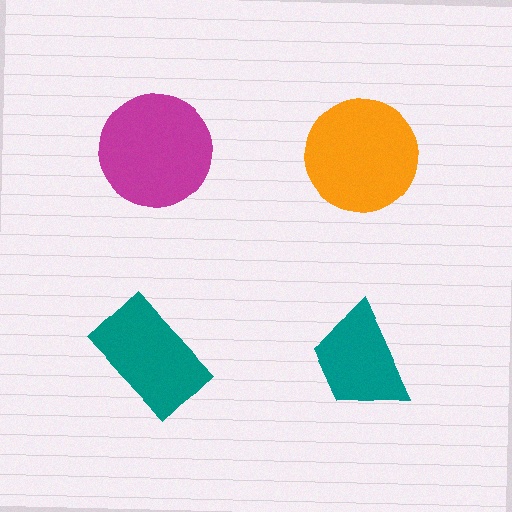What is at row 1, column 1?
A magenta circle.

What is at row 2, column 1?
A teal rectangle.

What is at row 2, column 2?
A teal trapezoid.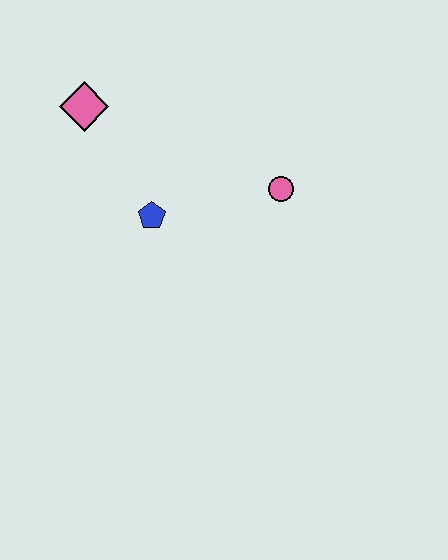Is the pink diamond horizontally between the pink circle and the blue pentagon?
No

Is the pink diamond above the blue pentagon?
Yes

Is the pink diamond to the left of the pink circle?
Yes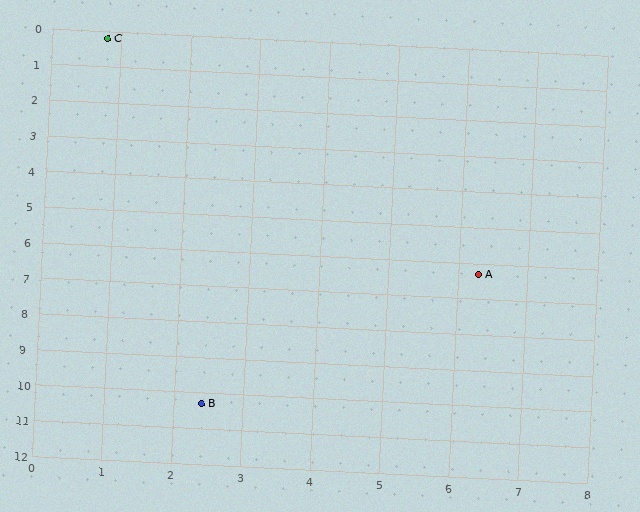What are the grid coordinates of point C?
Point C is at approximately (0.8, 0.2).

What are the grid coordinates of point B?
Point B is at approximately (2.4, 10.3).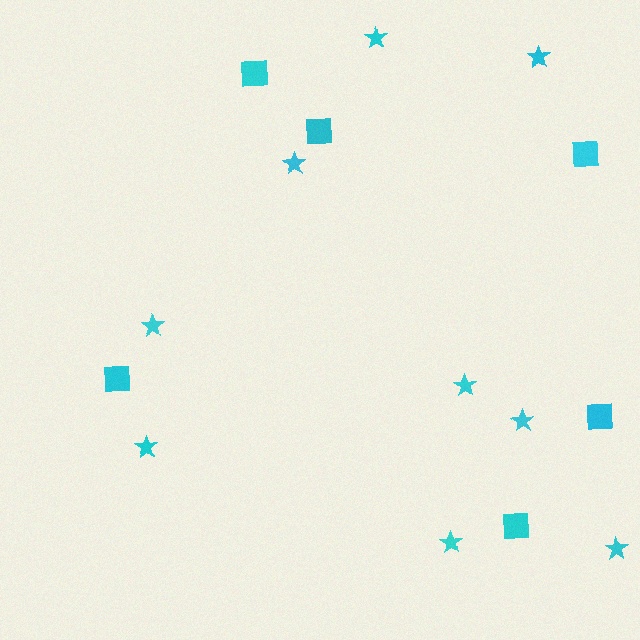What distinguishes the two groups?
There are 2 groups: one group of squares (6) and one group of stars (9).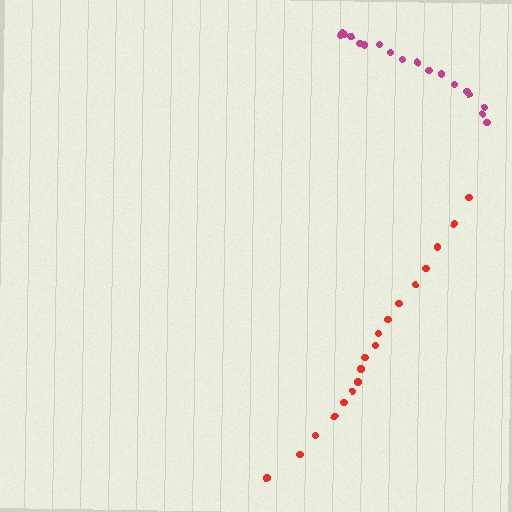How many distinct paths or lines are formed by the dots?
There are 2 distinct paths.